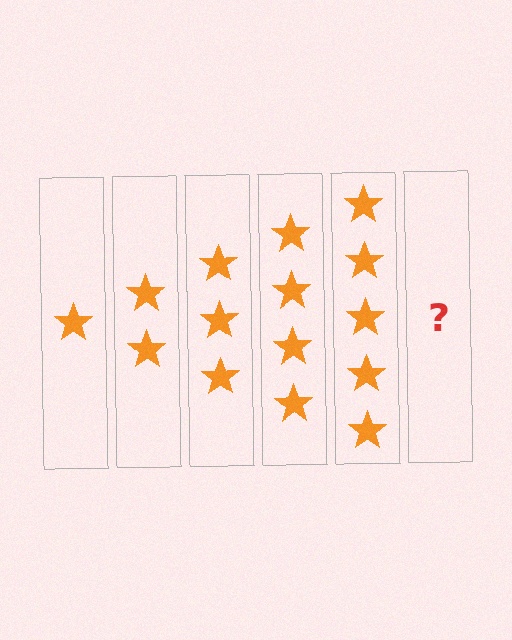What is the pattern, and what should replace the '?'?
The pattern is that each step adds one more star. The '?' should be 6 stars.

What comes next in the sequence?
The next element should be 6 stars.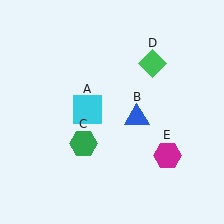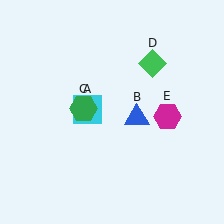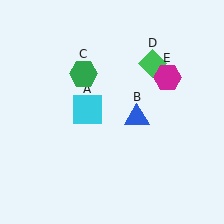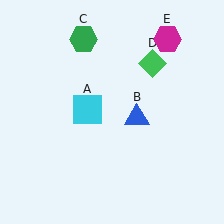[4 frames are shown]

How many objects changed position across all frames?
2 objects changed position: green hexagon (object C), magenta hexagon (object E).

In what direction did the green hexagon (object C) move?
The green hexagon (object C) moved up.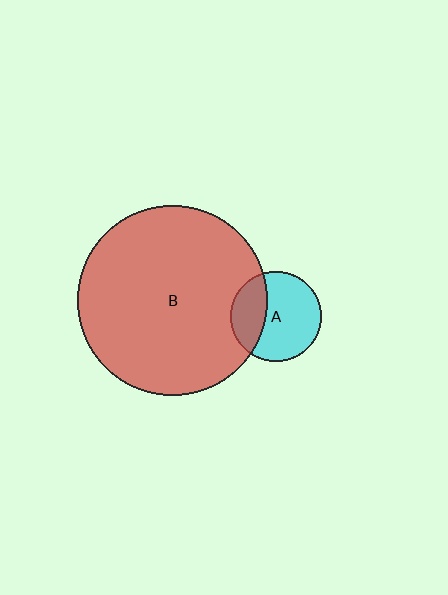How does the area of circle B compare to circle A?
Approximately 4.5 times.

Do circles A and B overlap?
Yes.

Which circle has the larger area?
Circle B (red).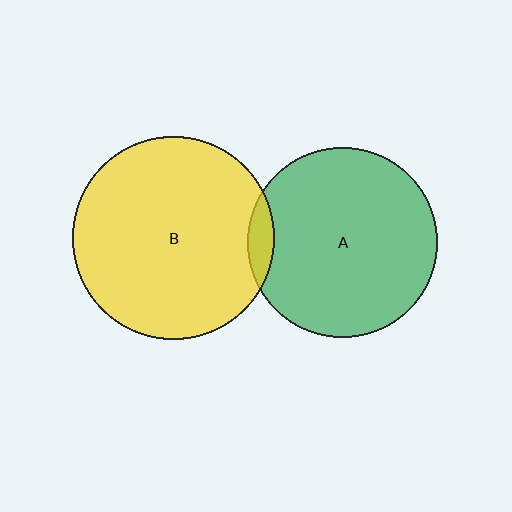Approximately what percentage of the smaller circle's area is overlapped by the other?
Approximately 5%.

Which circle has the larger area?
Circle B (yellow).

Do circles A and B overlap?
Yes.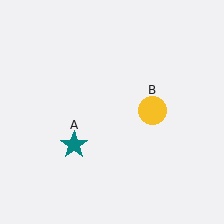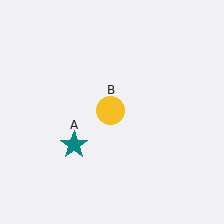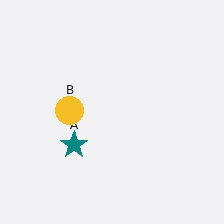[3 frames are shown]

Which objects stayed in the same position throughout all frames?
Teal star (object A) remained stationary.